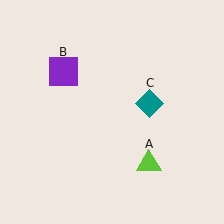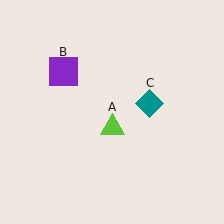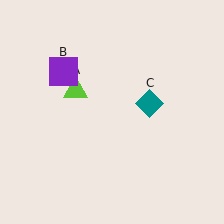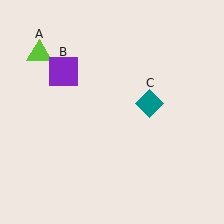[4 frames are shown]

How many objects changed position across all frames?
1 object changed position: lime triangle (object A).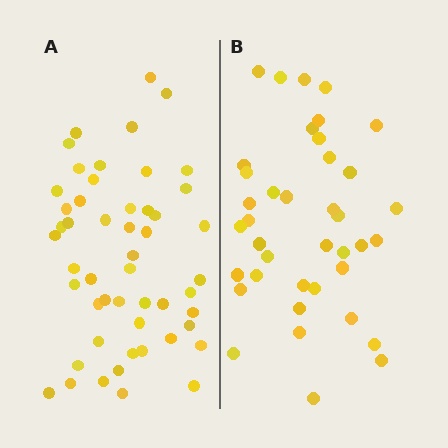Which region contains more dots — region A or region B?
Region A (the left region) has more dots.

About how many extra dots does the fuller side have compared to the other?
Region A has roughly 12 or so more dots than region B.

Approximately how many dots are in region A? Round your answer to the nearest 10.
About 50 dots. (The exact count is 51, which rounds to 50.)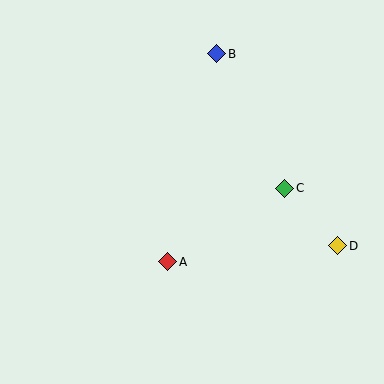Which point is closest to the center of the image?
Point A at (168, 262) is closest to the center.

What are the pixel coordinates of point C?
Point C is at (285, 188).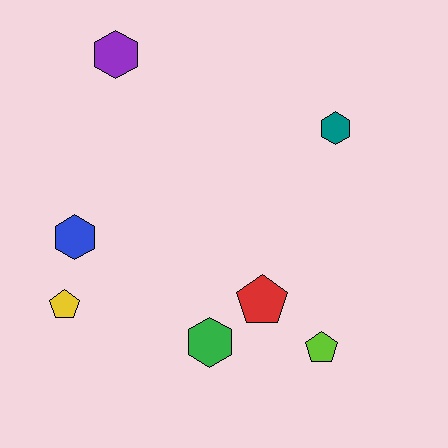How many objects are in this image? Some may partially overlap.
There are 7 objects.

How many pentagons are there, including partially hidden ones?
There are 3 pentagons.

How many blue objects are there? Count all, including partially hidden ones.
There is 1 blue object.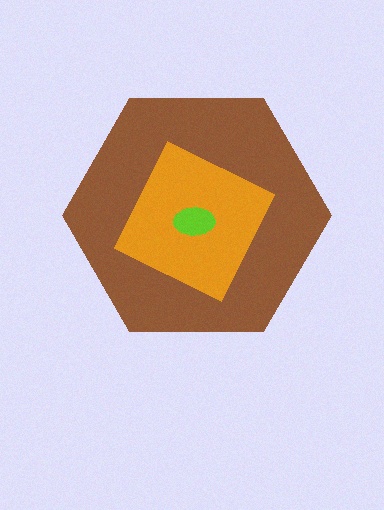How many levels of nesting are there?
3.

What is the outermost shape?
The brown hexagon.